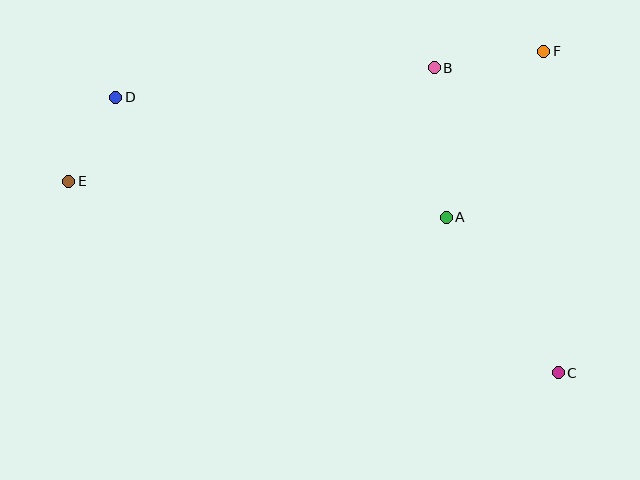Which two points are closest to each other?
Points D and E are closest to each other.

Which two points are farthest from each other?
Points C and E are farthest from each other.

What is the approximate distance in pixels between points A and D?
The distance between A and D is approximately 352 pixels.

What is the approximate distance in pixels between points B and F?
The distance between B and F is approximately 111 pixels.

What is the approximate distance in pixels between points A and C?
The distance between A and C is approximately 192 pixels.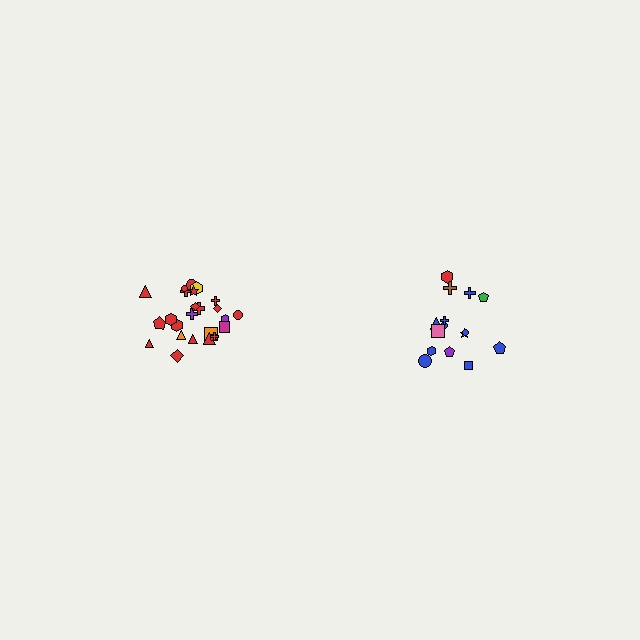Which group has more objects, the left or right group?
The left group.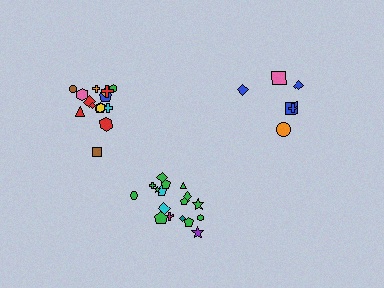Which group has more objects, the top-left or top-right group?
The top-left group.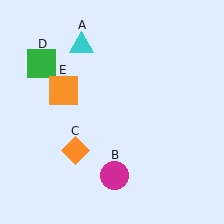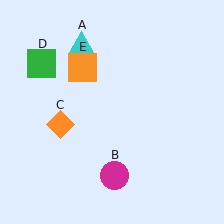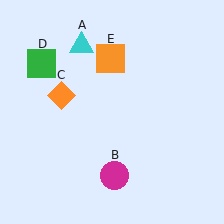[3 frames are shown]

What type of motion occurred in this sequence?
The orange diamond (object C), orange square (object E) rotated clockwise around the center of the scene.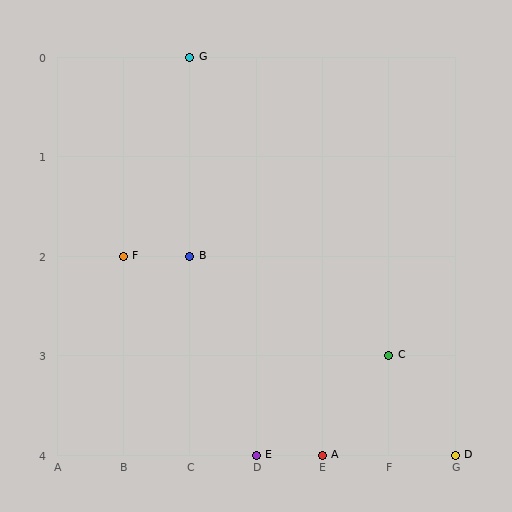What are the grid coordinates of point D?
Point D is at grid coordinates (G, 4).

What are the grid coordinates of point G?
Point G is at grid coordinates (C, 0).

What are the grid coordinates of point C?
Point C is at grid coordinates (F, 3).